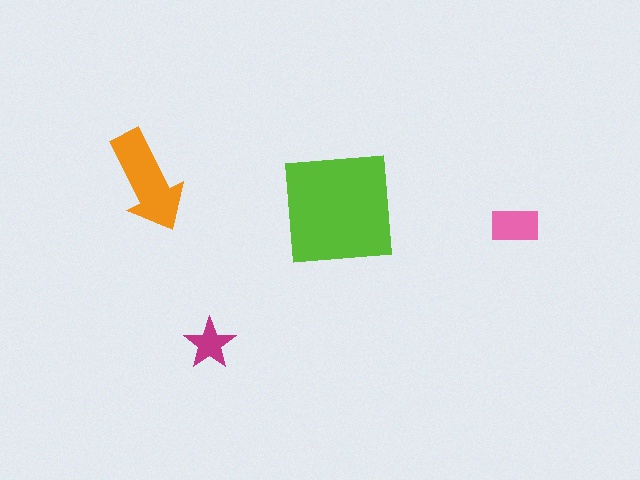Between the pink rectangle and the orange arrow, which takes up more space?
The orange arrow.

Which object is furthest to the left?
The orange arrow is leftmost.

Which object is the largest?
The lime square.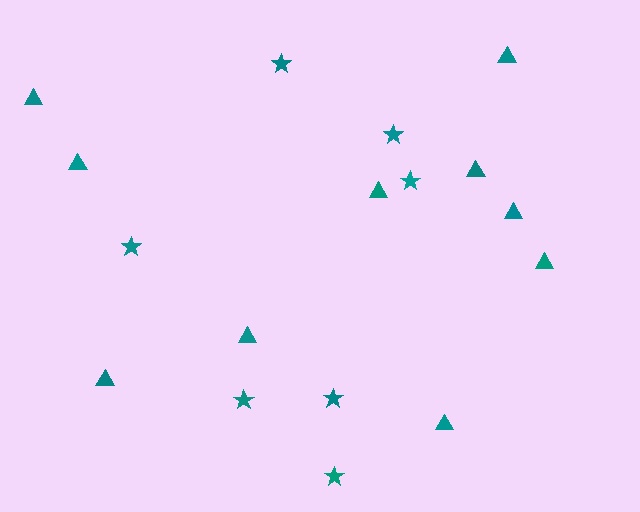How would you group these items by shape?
There are 2 groups: one group of triangles (10) and one group of stars (7).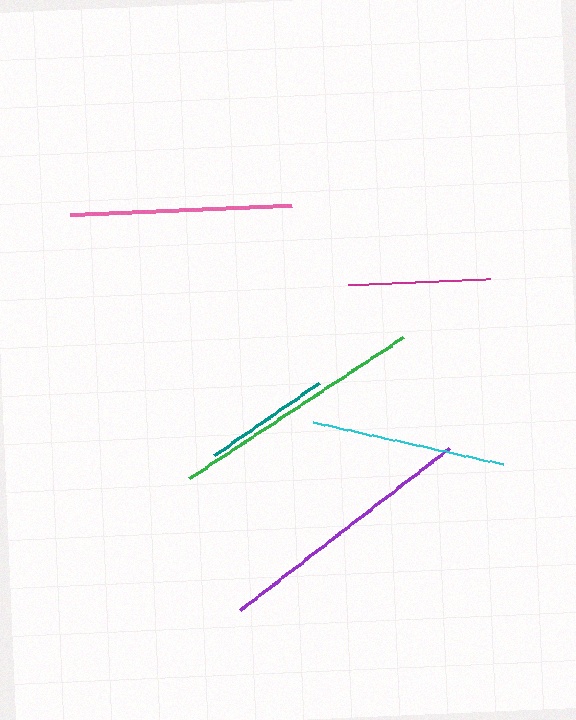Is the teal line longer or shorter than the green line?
The green line is longer than the teal line.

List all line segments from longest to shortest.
From longest to shortest: purple, green, pink, cyan, magenta, teal.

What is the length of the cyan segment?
The cyan segment is approximately 194 pixels long.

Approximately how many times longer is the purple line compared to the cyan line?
The purple line is approximately 1.4 times the length of the cyan line.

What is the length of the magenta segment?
The magenta segment is approximately 143 pixels long.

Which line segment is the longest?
The purple line is the longest at approximately 264 pixels.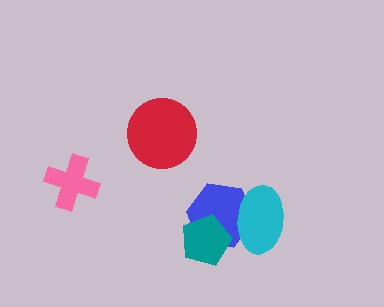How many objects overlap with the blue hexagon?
2 objects overlap with the blue hexagon.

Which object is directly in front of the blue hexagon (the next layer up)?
The teal pentagon is directly in front of the blue hexagon.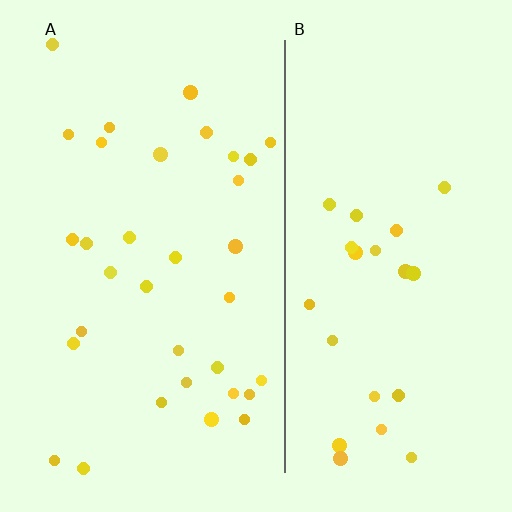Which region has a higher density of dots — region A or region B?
A (the left).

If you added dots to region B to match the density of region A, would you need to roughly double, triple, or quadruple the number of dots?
Approximately double.